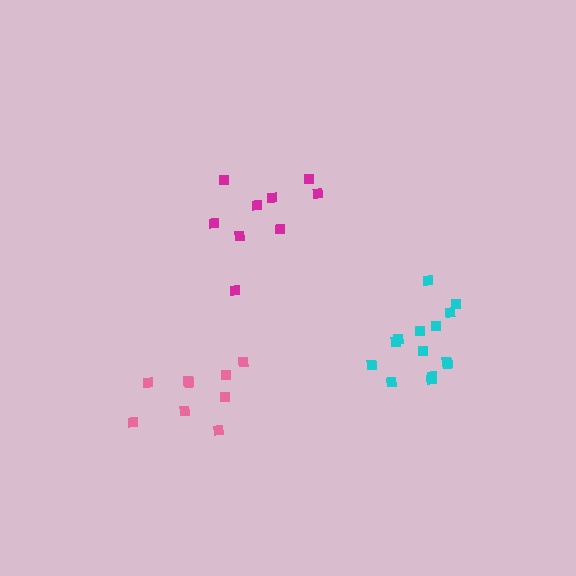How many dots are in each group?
Group 1: 9 dots, Group 2: 14 dots, Group 3: 9 dots (32 total).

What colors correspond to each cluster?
The clusters are colored: pink, cyan, magenta.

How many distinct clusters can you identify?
There are 3 distinct clusters.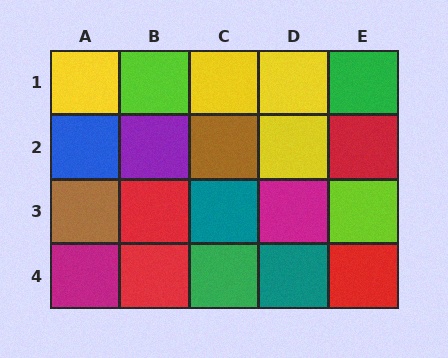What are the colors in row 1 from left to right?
Yellow, lime, yellow, yellow, green.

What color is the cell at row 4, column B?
Red.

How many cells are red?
4 cells are red.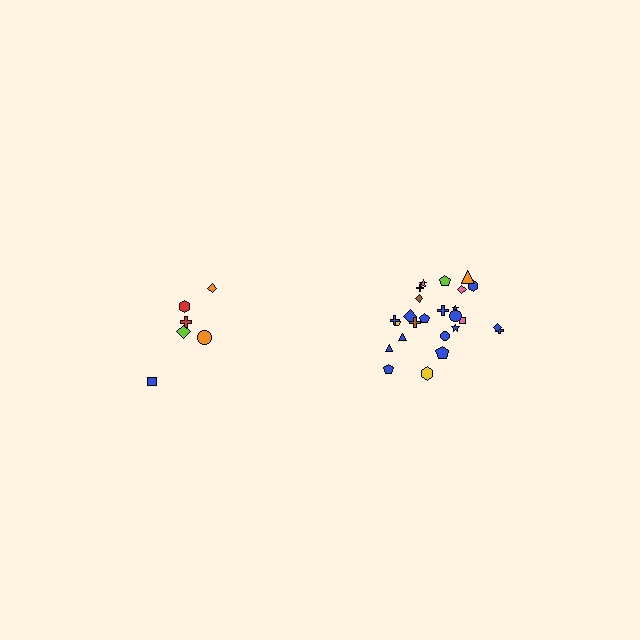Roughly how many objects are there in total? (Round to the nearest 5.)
Roughly 30 objects in total.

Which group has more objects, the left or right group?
The right group.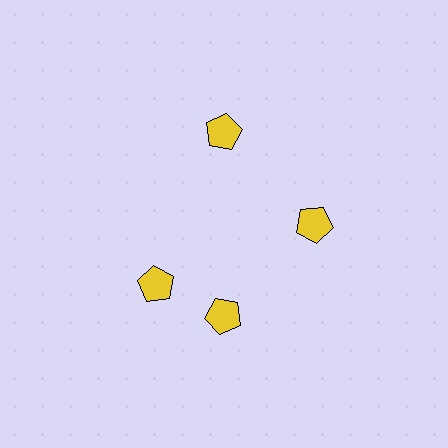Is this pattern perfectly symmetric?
No. The 4 yellow pentagons are arranged in a ring, but one element near the 9 o'clock position is rotated out of alignment along the ring, breaking the 4-fold rotational symmetry.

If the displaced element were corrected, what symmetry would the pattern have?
It would have 4-fold rotational symmetry — the pattern would map onto itself every 90 degrees.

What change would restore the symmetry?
The symmetry would be restored by rotating it back into even spacing with its neighbors so that all 4 pentagons sit at equal angles and equal distance from the center.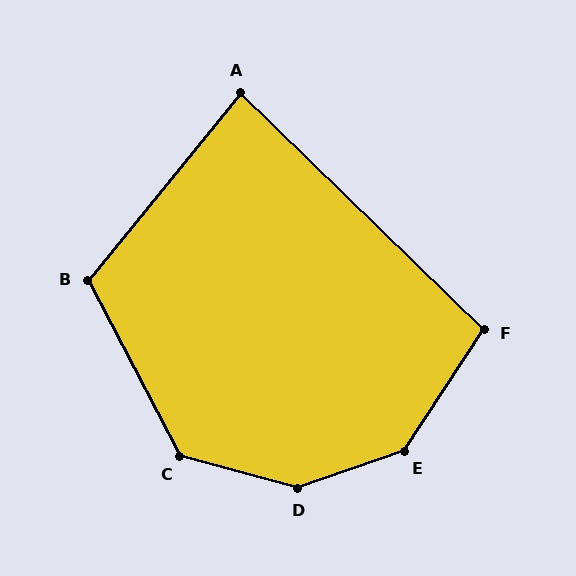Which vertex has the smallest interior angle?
A, at approximately 85 degrees.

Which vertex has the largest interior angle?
D, at approximately 146 degrees.